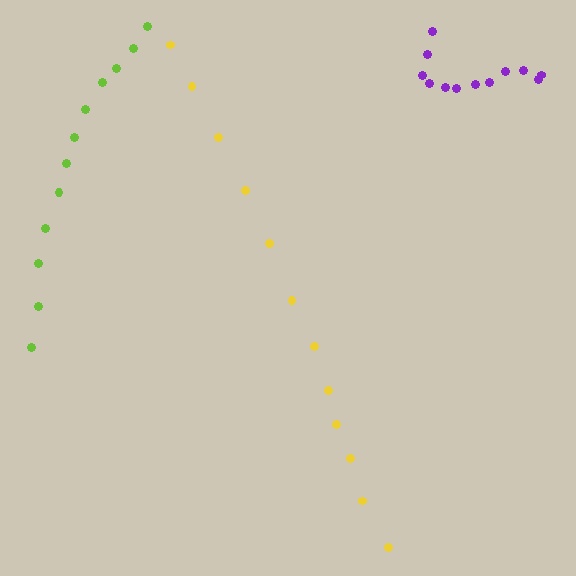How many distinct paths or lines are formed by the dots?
There are 3 distinct paths.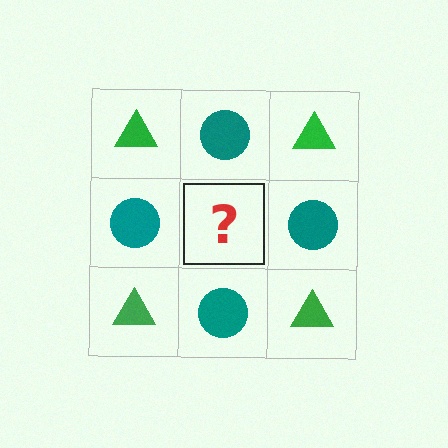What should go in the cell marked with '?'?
The missing cell should contain a green triangle.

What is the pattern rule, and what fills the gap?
The rule is that it alternates green triangle and teal circle in a checkerboard pattern. The gap should be filled with a green triangle.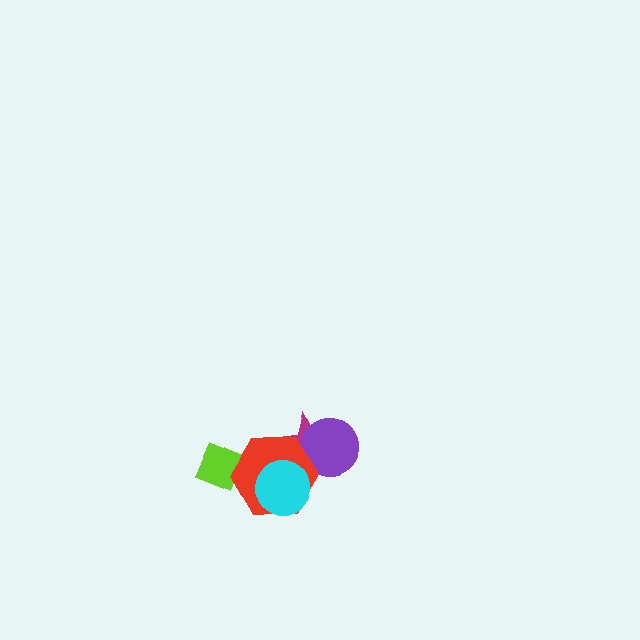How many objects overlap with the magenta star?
3 objects overlap with the magenta star.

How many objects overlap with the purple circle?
2 objects overlap with the purple circle.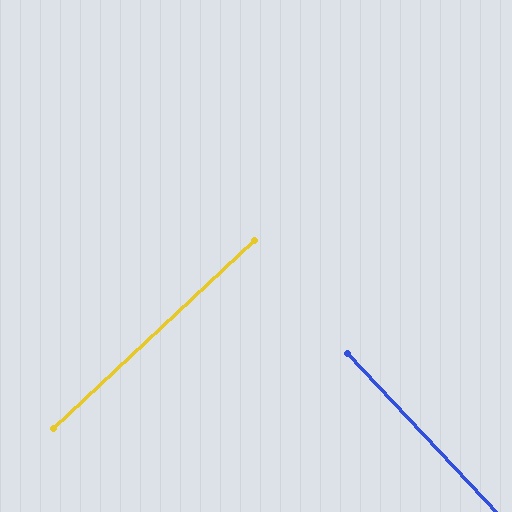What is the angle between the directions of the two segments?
Approximately 90 degrees.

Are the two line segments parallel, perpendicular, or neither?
Perpendicular — they meet at approximately 90°.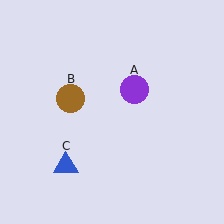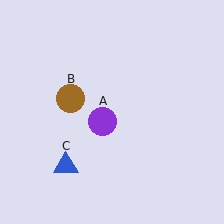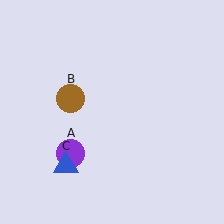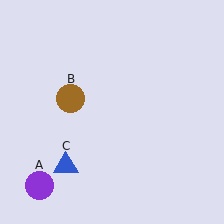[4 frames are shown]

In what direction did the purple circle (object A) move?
The purple circle (object A) moved down and to the left.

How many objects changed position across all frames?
1 object changed position: purple circle (object A).